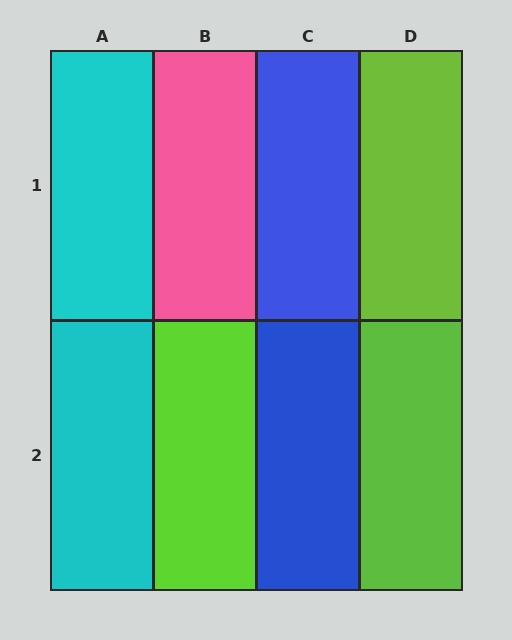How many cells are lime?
3 cells are lime.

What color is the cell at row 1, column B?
Pink.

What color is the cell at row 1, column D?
Lime.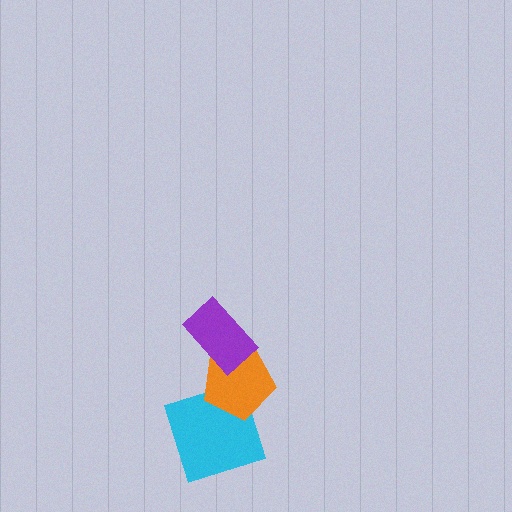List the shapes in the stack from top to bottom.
From top to bottom: the purple rectangle, the orange pentagon, the cyan square.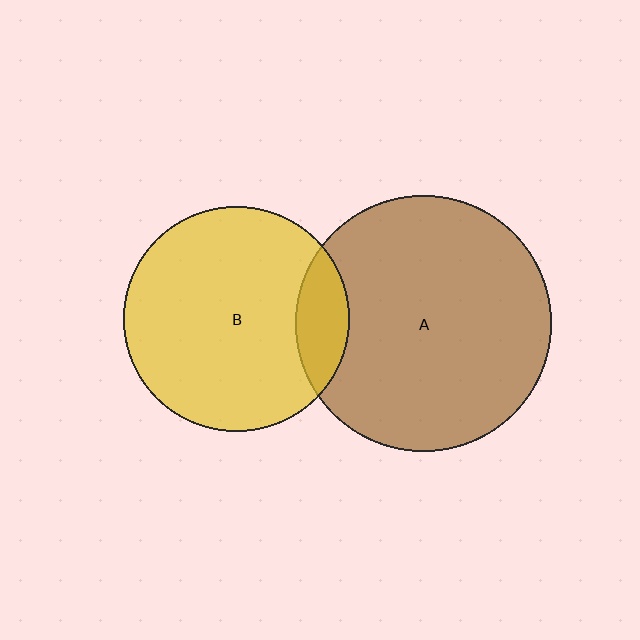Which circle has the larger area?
Circle A (brown).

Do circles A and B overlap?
Yes.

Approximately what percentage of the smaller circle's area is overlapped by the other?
Approximately 15%.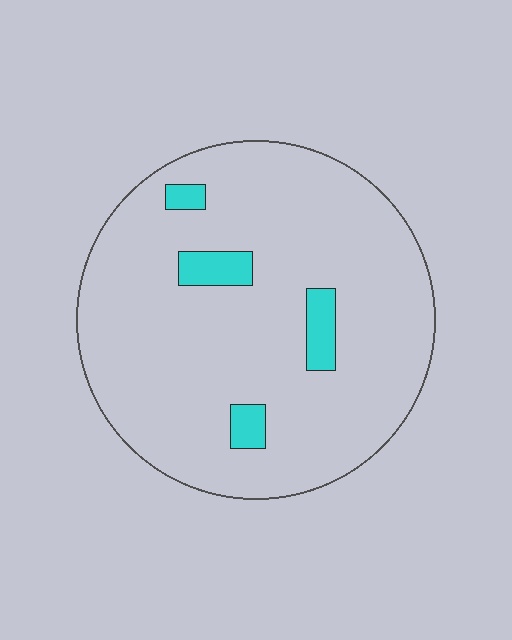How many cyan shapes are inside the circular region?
4.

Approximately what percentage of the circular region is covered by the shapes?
Approximately 10%.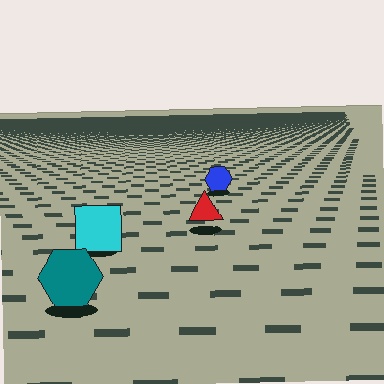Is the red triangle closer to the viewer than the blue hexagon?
Yes. The red triangle is closer — you can tell from the texture gradient: the ground texture is coarser near it.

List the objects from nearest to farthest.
From nearest to farthest: the teal hexagon, the cyan square, the red triangle, the blue hexagon.